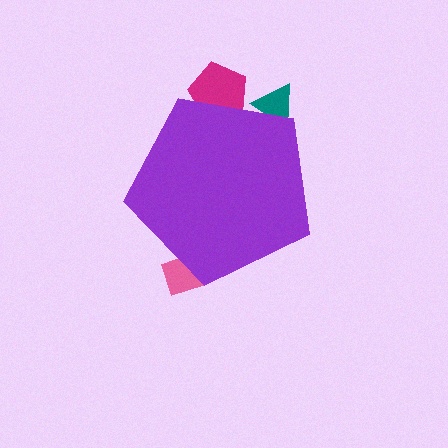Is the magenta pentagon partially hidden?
Yes, the magenta pentagon is partially hidden behind the purple pentagon.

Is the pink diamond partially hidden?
Yes, the pink diamond is partially hidden behind the purple pentagon.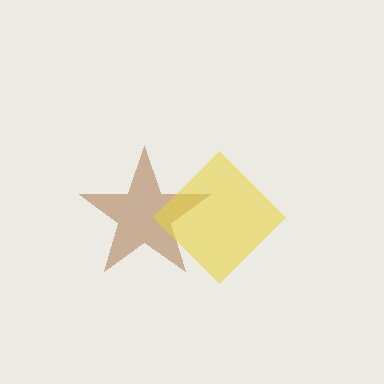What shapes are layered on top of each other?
The layered shapes are: a brown star, a yellow diamond.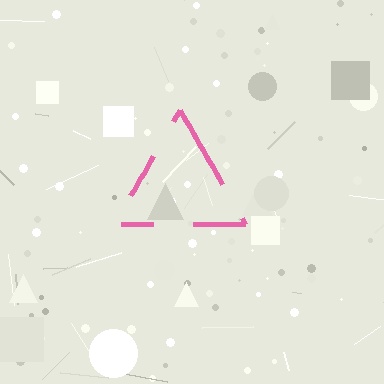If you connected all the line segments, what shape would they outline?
They would outline a triangle.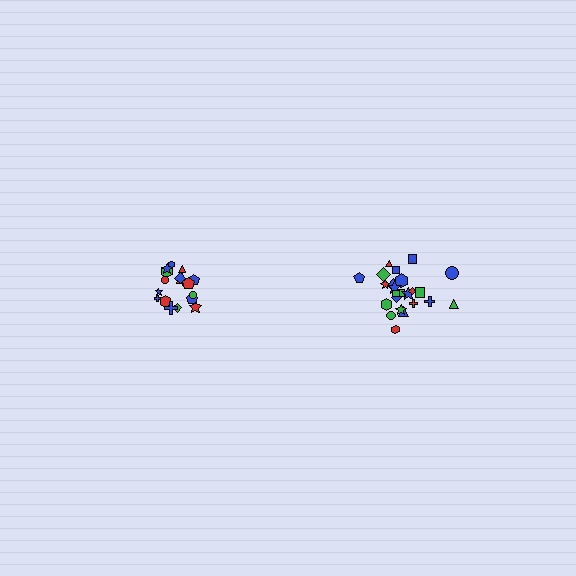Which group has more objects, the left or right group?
The right group.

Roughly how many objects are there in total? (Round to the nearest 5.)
Roughly 45 objects in total.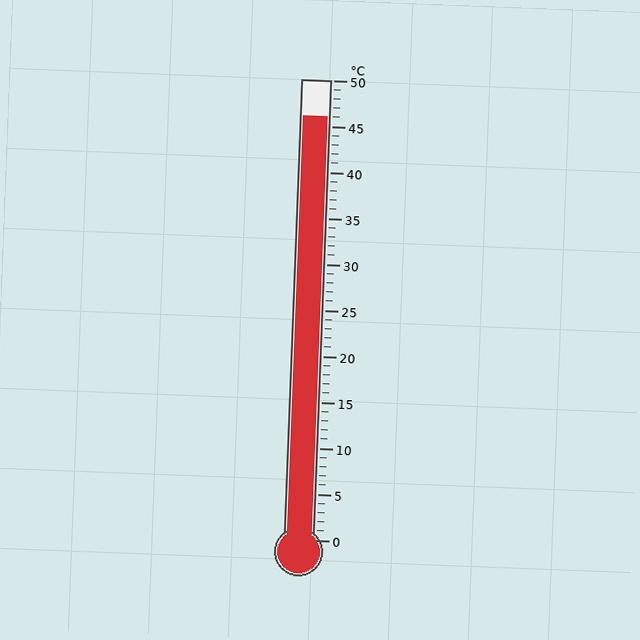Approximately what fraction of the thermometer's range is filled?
The thermometer is filled to approximately 90% of its range.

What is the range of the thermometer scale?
The thermometer scale ranges from 0°C to 50°C.